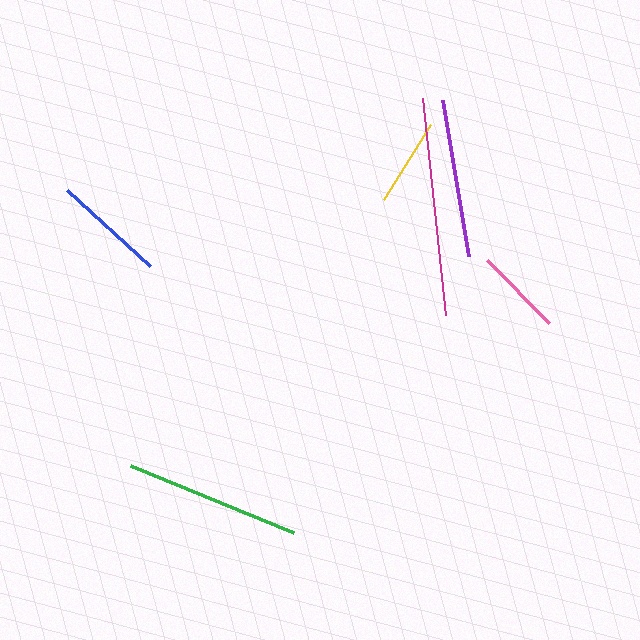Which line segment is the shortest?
The yellow line is the shortest at approximately 88 pixels.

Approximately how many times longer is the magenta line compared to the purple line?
The magenta line is approximately 1.4 times the length of the purple line.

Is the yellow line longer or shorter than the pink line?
The pink line is longer than the yellow line.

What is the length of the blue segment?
The blue segment is approximately 113 pixels long.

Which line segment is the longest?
The magenta line is the longest at approximately 218 pixels.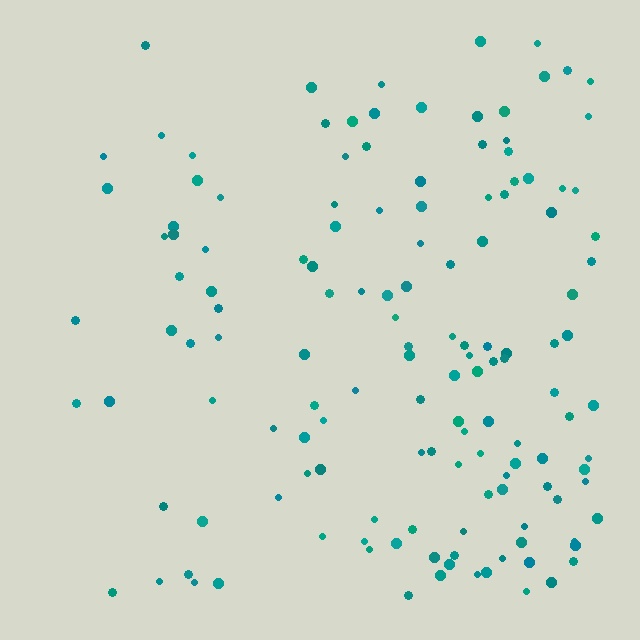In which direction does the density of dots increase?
From left to right, with the right side densest.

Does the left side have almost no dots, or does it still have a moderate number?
Still a moderate number, just noticeably fewer than the right.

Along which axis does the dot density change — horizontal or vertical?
Horizontal.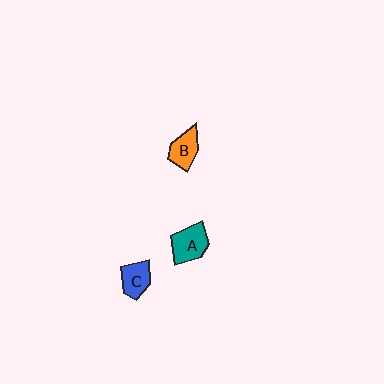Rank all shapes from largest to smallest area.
From largest to smallest: A (teal), B (orange), C (blue).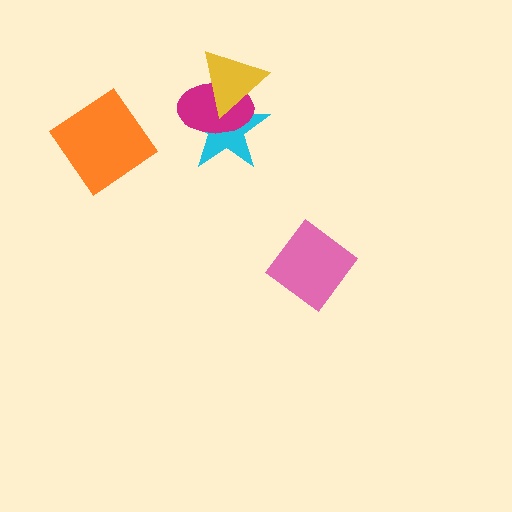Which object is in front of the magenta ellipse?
The yellow triangle is in front of the magenta ellipse.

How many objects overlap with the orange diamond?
0 objects overlap with the orange diamond.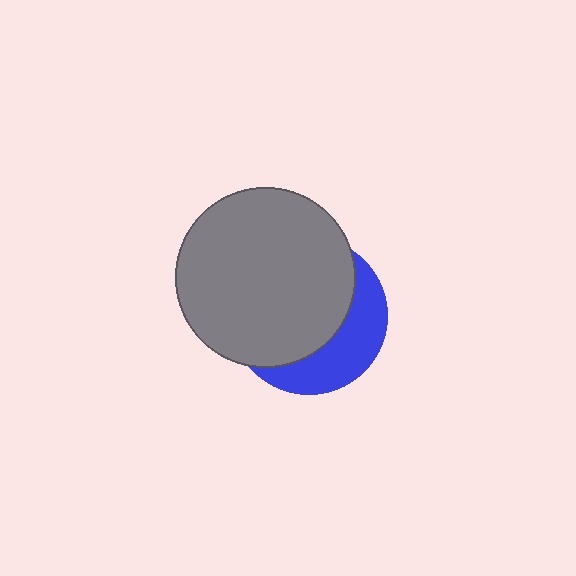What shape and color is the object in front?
The object in front is a gray circle.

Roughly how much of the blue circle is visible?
A small part of it is visible (roughly 35%).